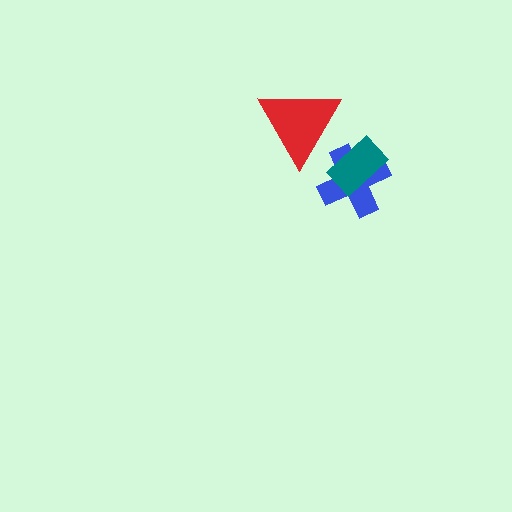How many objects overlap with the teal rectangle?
1 object overlaps with the teal rectangle.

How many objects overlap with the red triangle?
0 objects overlap with the red triangle.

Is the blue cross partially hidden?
Yes, it is partially covered by another shape.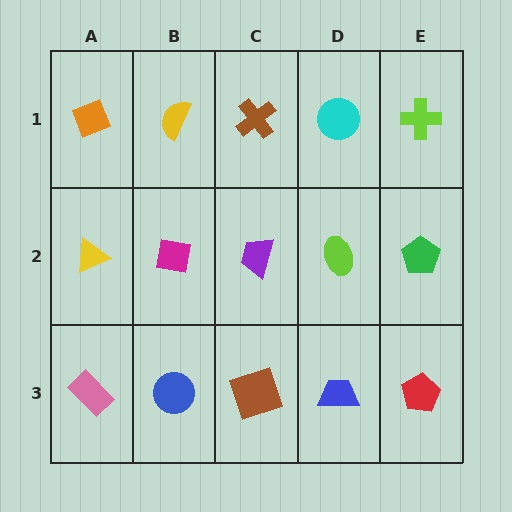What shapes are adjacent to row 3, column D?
A lime ellipse (row 2, column D), a brown square (row 3, column C), a red pentagon (row 3, column E).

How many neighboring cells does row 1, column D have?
3.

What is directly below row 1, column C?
A purple trapezoid.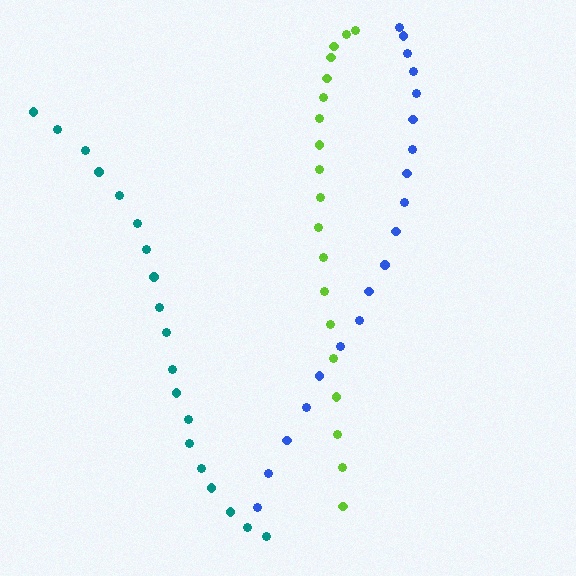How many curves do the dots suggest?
There are 3 distinct paths.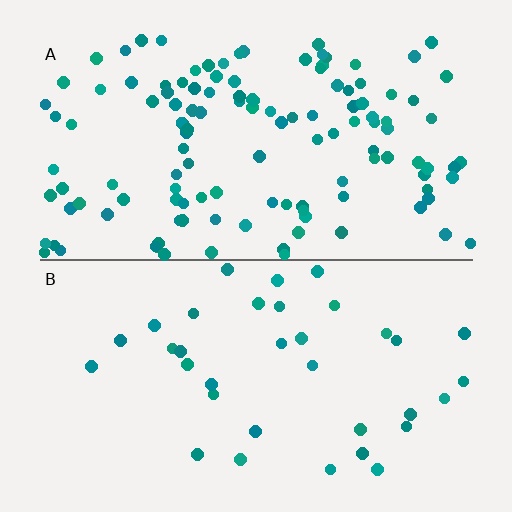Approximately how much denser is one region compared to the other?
Approximately 3.6× — region A over region B.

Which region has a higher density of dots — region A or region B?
A (the top).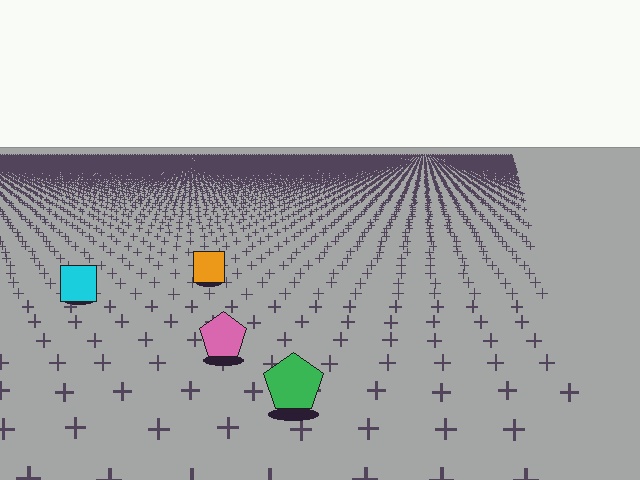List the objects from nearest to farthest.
From nearest to farthest: the green pentagon, the pink pentagon, the cyan square, the orange square.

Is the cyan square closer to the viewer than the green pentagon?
No. The green pentagon is closer — you can tell from the texture gradient: the ground texture is coarser near it.